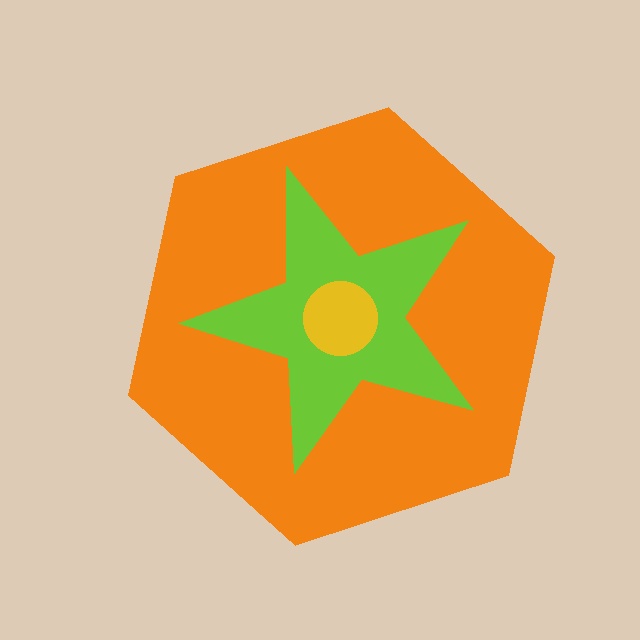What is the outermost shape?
The orange hexagon.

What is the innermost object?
The yellow circle.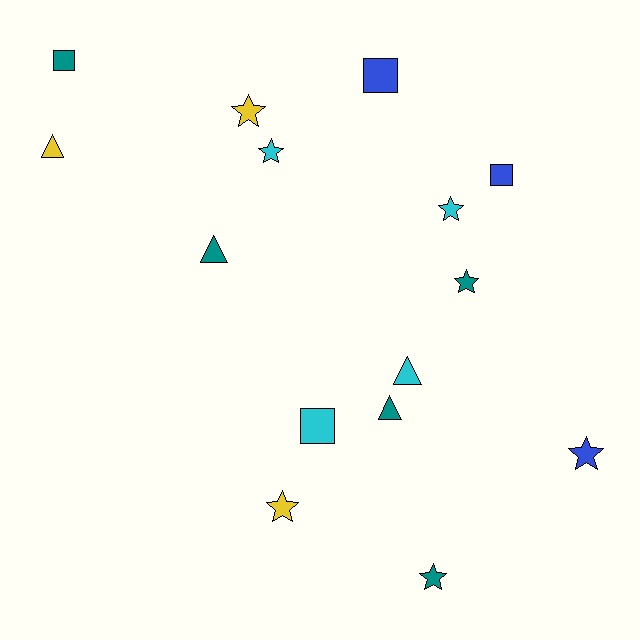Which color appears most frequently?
Teal, with 5 objects.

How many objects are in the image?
There are 15 objects.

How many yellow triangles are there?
There is 1 yellow triangle.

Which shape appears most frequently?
Star, with 7 objects.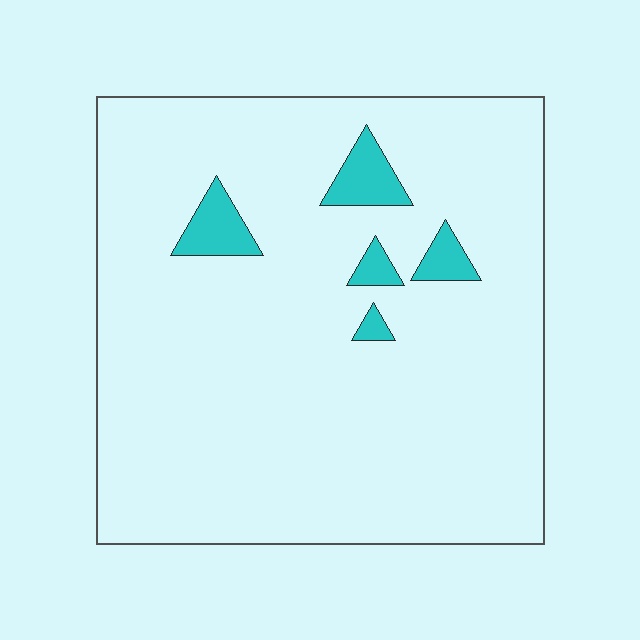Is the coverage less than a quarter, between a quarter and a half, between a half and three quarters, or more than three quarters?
Less than a quarter.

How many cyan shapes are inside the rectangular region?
5.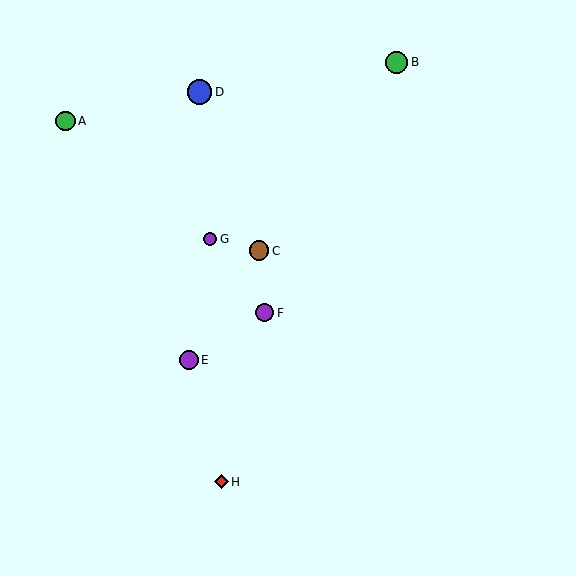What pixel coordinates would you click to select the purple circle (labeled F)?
Click at (264, 313) to select the purple circle F.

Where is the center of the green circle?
The center of the green circle is at (397, 62).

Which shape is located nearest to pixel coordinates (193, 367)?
The purple circle (labeled E) at (189, 360) is nearest to that location.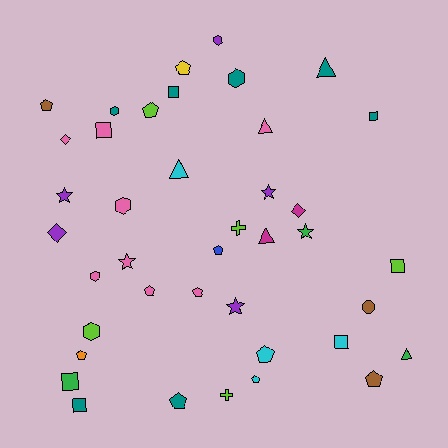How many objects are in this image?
There are 40 objects.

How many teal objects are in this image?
There are 7 teal objects.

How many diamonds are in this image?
There are 3 diamonds.